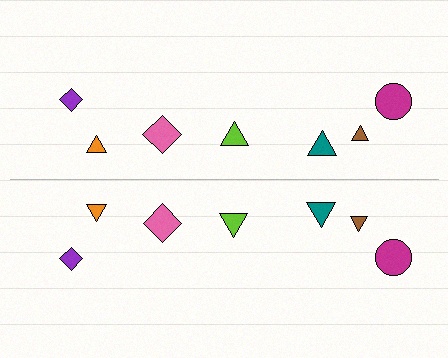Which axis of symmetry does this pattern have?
The pattern has a horizontal axis of symmetry running through the center of the image.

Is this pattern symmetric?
Yes, this pattern has bilateral (reflection) symmetry.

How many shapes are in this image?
There are 14 shapes in this image.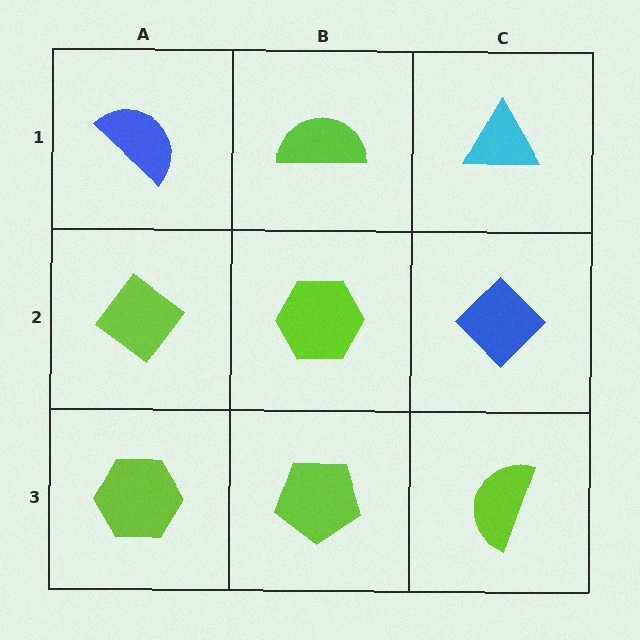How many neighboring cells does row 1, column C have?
2.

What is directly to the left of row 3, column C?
A lime pentagon.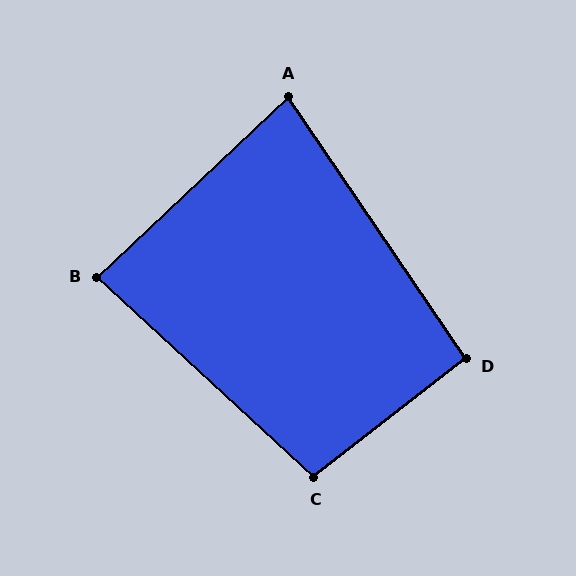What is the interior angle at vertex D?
Approximately 94 degrees (approximately right).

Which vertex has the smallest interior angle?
A, at approximately 81 degrees.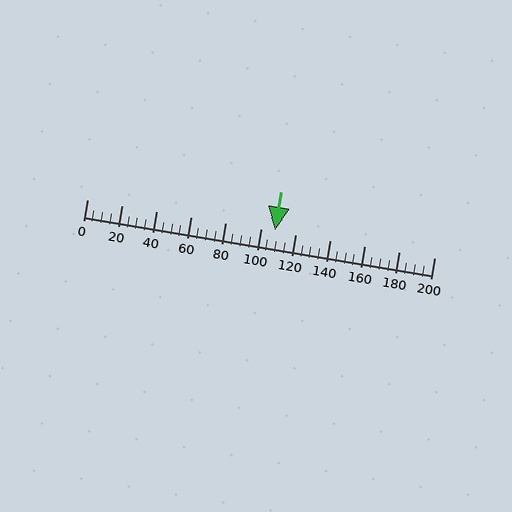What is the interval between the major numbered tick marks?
The major tick marks are spaced 20 units apart.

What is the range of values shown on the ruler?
The ruler shows values from 0 to 200.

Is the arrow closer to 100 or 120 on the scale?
The arrow is closer to 100.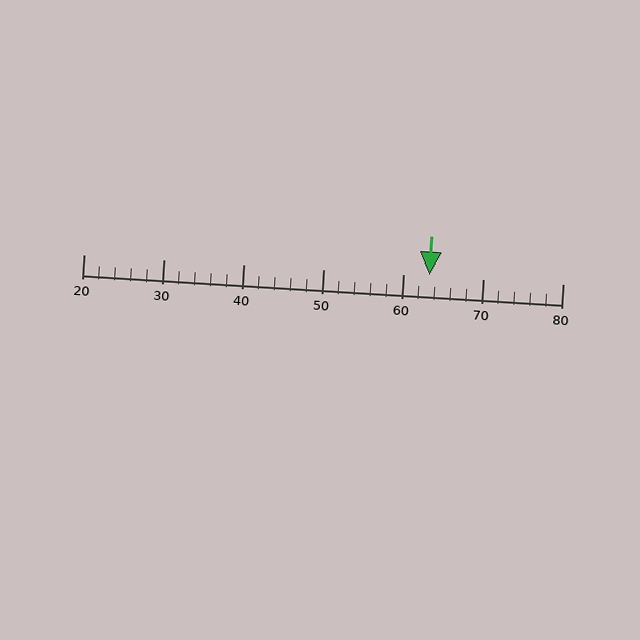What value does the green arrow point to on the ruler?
The green arrow points to approximately 63.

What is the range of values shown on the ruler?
The ruler shows values from 20 to 80.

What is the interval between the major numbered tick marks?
The major tick marks are spaced 10 units apart.